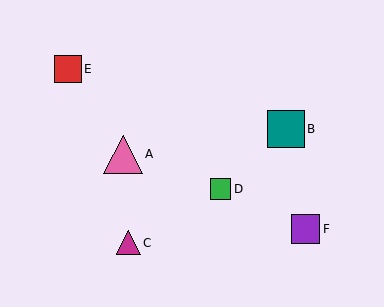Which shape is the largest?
The pink triangle (labeled A) is the largest.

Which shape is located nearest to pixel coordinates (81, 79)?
The red square (labeled E) at (68, 69) is nearest to that location.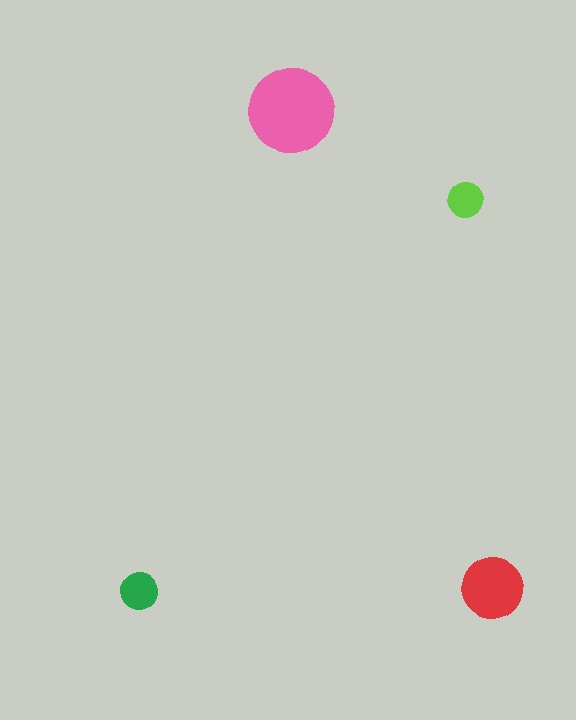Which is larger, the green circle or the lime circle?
The green one.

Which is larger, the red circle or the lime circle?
The red one.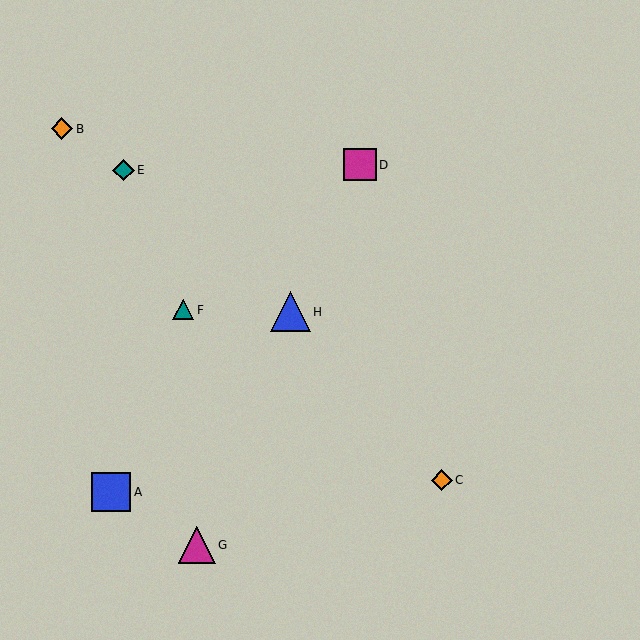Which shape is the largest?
The blue triangle (labeled H) is the largest.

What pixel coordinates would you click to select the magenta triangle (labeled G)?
Click at (197, 545) to select the magenta triangle G.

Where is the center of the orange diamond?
The center of the orange diamond is at (442, 480).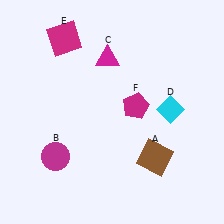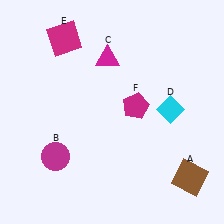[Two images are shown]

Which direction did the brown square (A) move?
The brown square (A) moved right.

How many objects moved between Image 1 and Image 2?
1 object moved between the two images.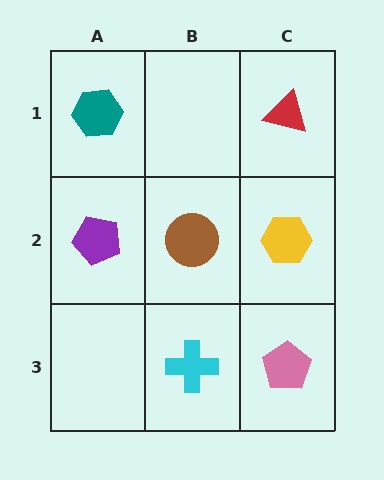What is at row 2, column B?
A brown circle.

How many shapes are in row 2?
3 shapes.